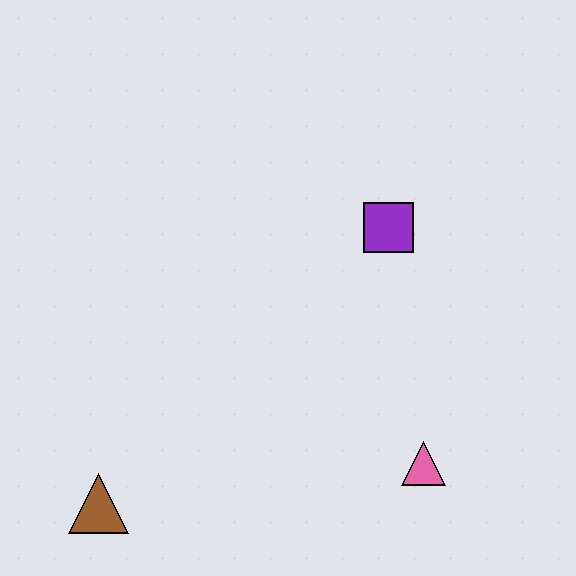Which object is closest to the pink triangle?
The purple square is closest to the pink triangle.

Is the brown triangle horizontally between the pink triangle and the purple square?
No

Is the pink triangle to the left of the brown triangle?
No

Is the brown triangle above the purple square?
No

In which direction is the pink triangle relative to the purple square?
The pink triangle is below the purple square.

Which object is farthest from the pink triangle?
The brown triangle is farthest from the pink triangle.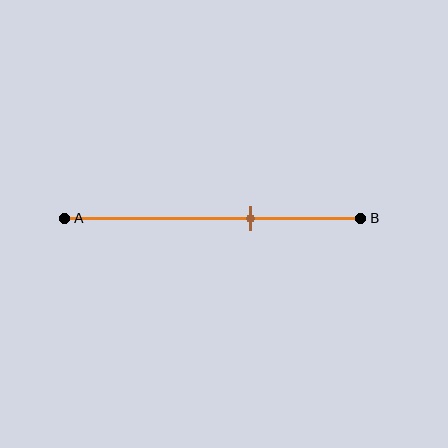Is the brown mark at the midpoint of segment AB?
No, the mark is at about 65% from A, not at the 50% midpoint.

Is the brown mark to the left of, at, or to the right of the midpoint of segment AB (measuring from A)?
The brown mark is to the right of the midpoint of segment AB.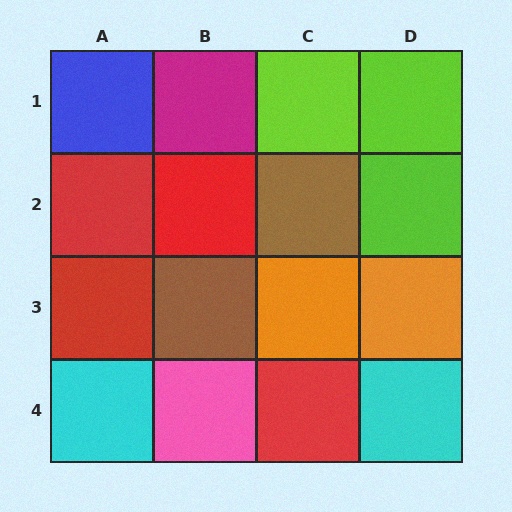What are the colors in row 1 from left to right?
Blue, magenta, lime, lime.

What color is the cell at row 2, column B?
Red.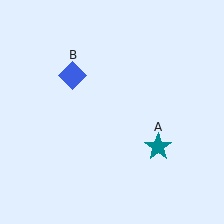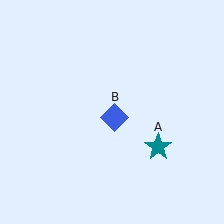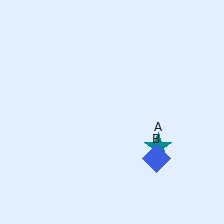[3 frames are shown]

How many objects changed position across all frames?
1 object changed position: blue diamond (object B).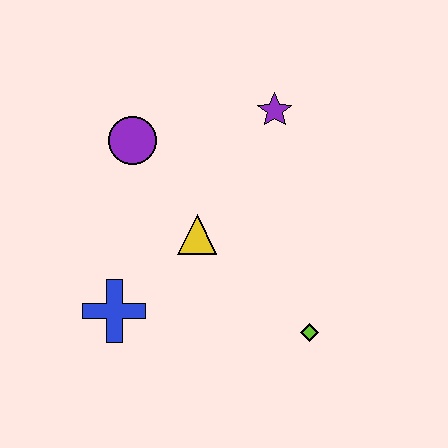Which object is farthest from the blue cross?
The purple star is farthest from the blue cross.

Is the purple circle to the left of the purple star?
Yes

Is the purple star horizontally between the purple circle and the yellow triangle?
No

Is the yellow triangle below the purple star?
Yes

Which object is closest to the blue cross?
The yellow triangle is closest to the blue cross.